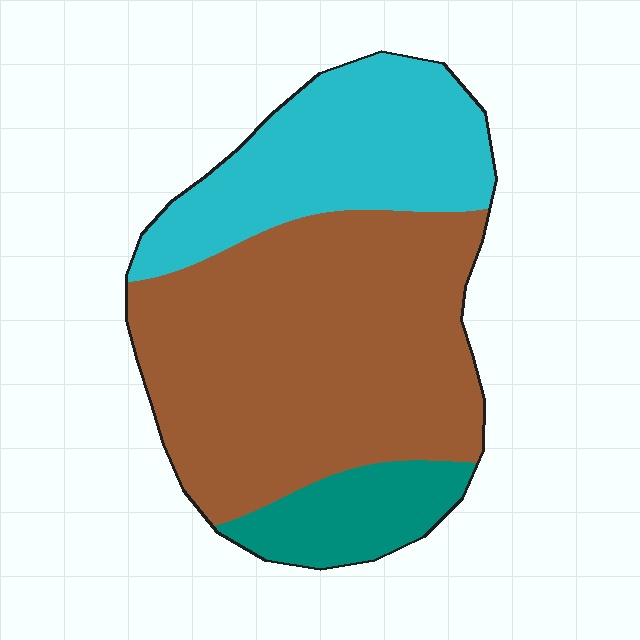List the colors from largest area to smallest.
From largest to smallest: brown, cyan, teal.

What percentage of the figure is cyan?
Cyan covers around 30% of the figure.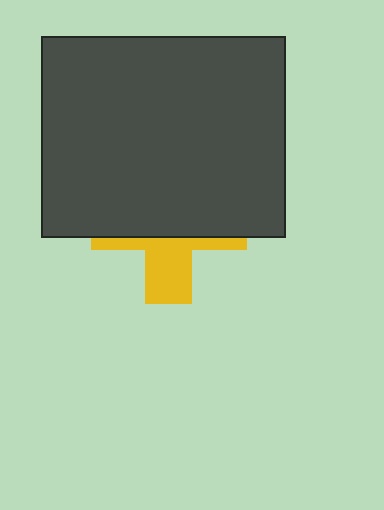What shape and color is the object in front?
The object in front is a dark gray rectangle.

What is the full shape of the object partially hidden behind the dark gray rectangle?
The partially hidden object is a yellow cross.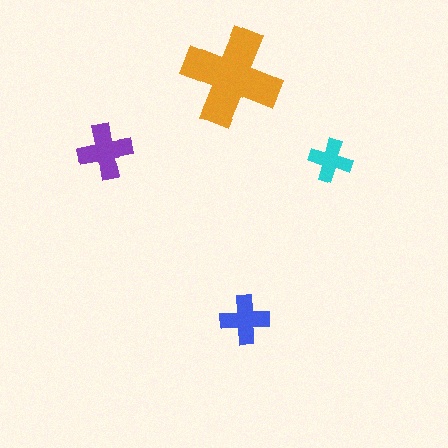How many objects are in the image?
There are 4 objects in the image.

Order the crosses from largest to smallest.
the orange one, the purple one, the blue one, the cyan one.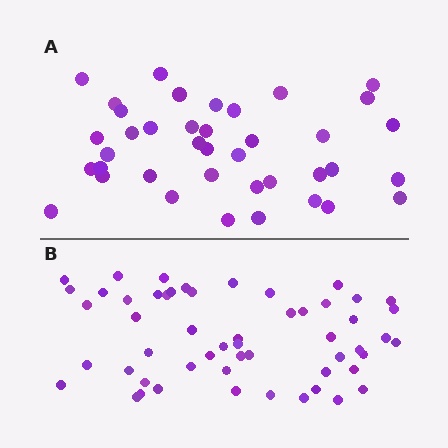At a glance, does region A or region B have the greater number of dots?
Region B (the bottom region) has more dots.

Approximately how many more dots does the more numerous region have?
Region B has approximately 15 more dots than region A.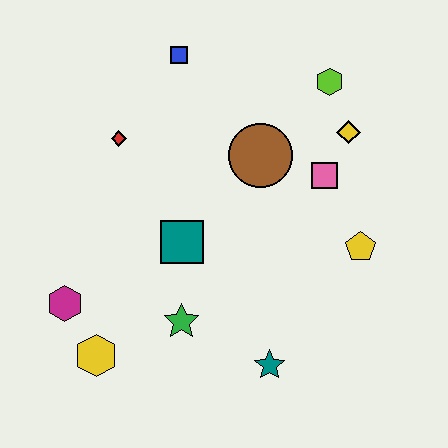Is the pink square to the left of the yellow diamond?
Yes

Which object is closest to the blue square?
The red diamond is closest to the blue square.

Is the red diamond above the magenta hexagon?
Yes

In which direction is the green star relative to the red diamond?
The green star is below the red diamond.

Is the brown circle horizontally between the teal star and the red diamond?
Yes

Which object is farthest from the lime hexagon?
The yellow hexagon is farthest from the lime hexagon.